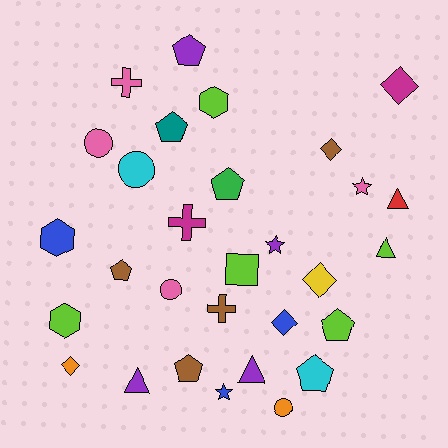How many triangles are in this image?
There are 4 triangles.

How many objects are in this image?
There are 30 objects.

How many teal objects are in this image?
There is 1 teal object.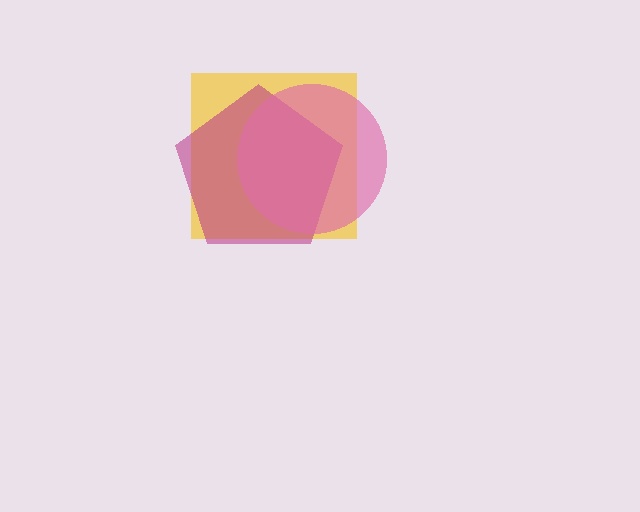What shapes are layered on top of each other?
The layered shapes are: a yellow square, a magenta pentagon, a pink circle.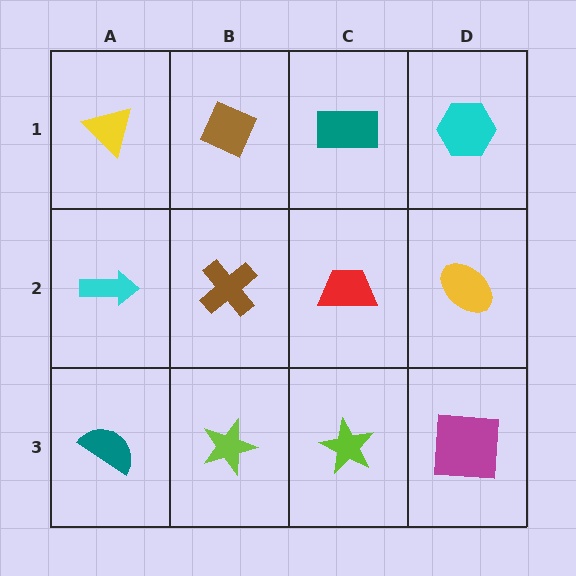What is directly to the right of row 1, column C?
A cyan hexagon.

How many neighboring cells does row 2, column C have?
4.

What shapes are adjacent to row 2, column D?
A cyan hexagon (row 1, column D), a magenta square (row 3, column D), a red trapezoid (row 2, column C).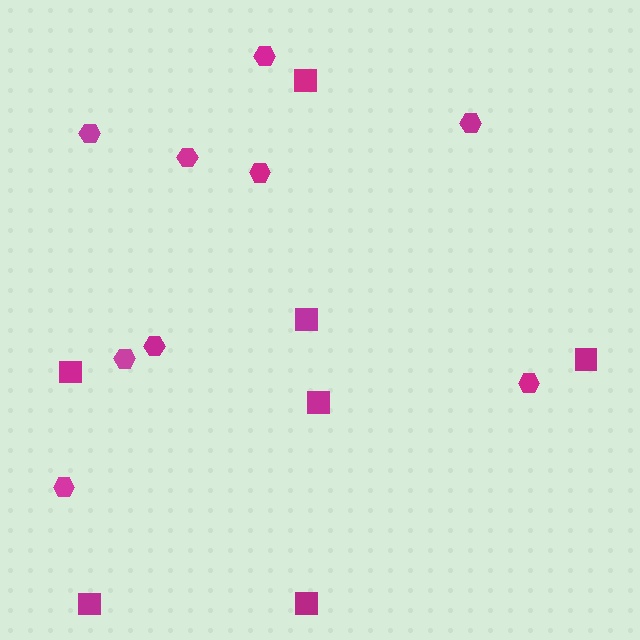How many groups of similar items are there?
There are 2 groups: one group of hexagons (9) and one group of squares (7).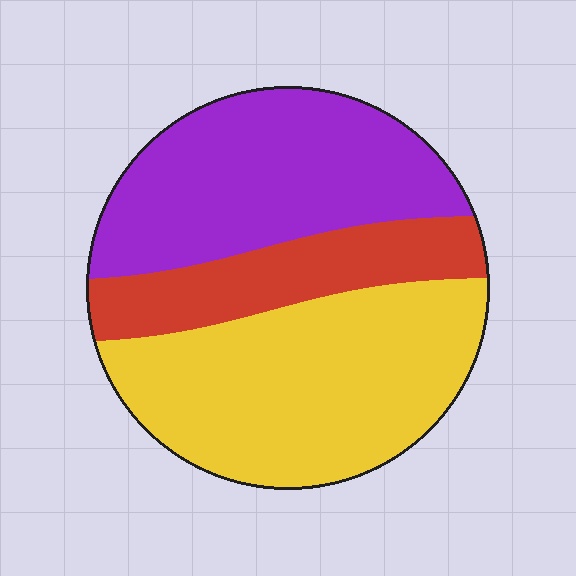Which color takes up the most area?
Yellow, at roughly 45%.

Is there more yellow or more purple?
Yellow.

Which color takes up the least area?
Red, at roughly 20%.